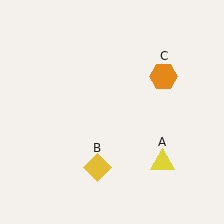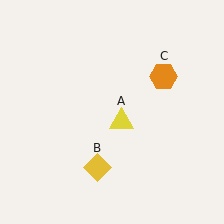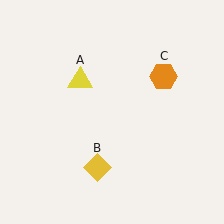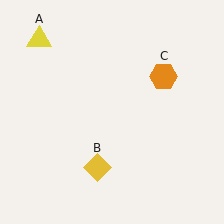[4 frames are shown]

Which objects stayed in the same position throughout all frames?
Yellow diamond (object B) and orange hexagon (object C) remained stationary.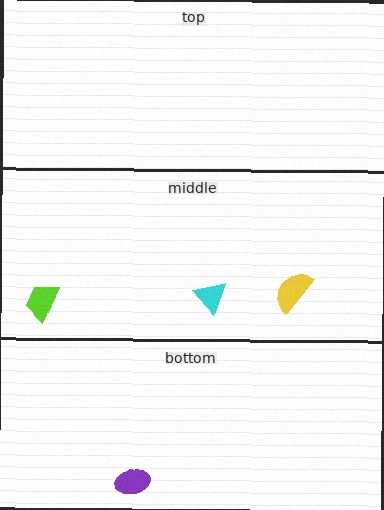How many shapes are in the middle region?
3.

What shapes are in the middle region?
The yellow semicircle, the lime trapezoid, the cyan triangle.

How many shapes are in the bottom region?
1.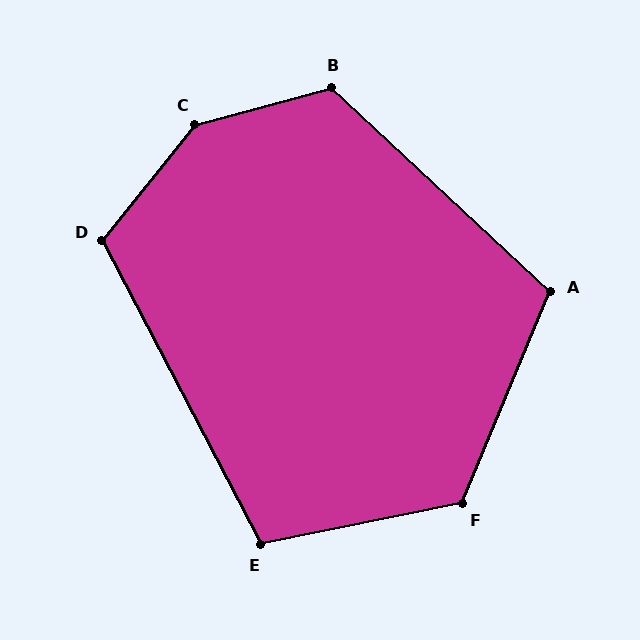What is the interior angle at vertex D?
Approximately 114 degrees (obtuse).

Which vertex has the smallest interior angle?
E, at approximately 106 degrees.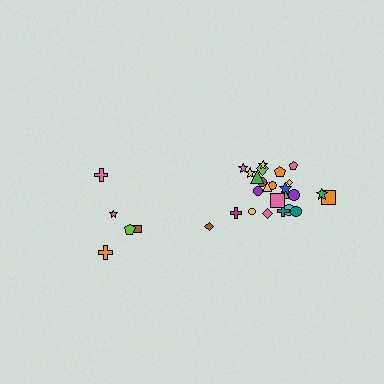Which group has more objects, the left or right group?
The right group.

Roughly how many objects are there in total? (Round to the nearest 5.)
Roughly 30 objects in total.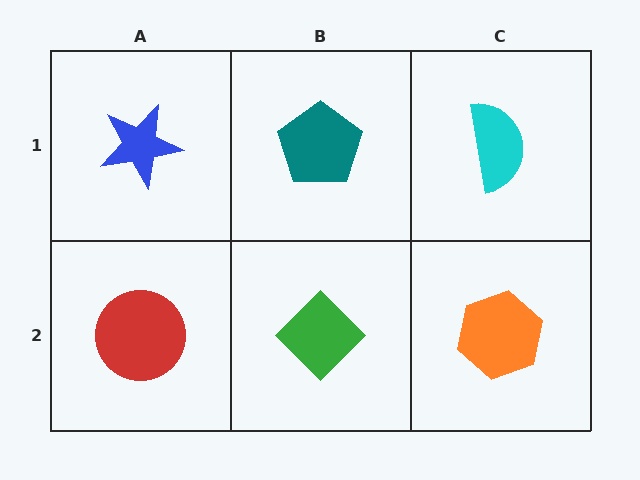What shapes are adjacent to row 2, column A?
A blue star (row 1, column A), a green diamond (row 2, column B).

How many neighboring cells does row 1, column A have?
2.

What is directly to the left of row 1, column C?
A teal pentagon.